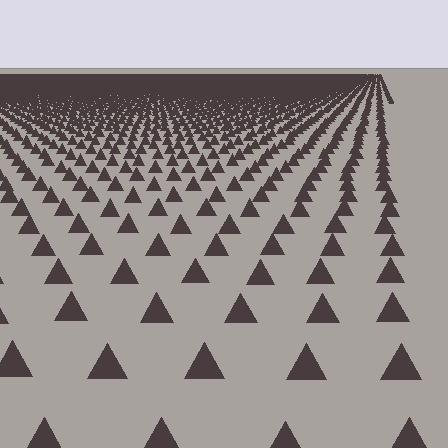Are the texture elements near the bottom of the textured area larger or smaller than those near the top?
Larger. Near the bottom, elements are closer to the viewer and appear at a bigger on-screen size.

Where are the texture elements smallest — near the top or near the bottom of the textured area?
Near the top.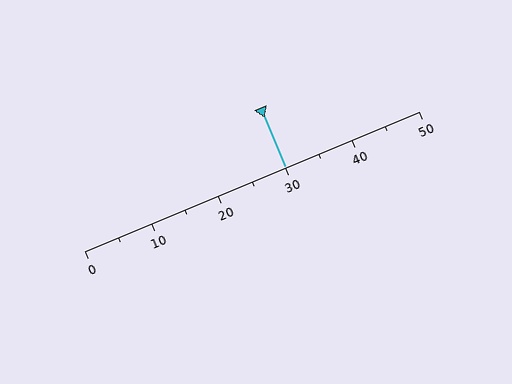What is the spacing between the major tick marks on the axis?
The major ticks are spaced 10 apart.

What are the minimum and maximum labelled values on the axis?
The axis runs from 0 to 50.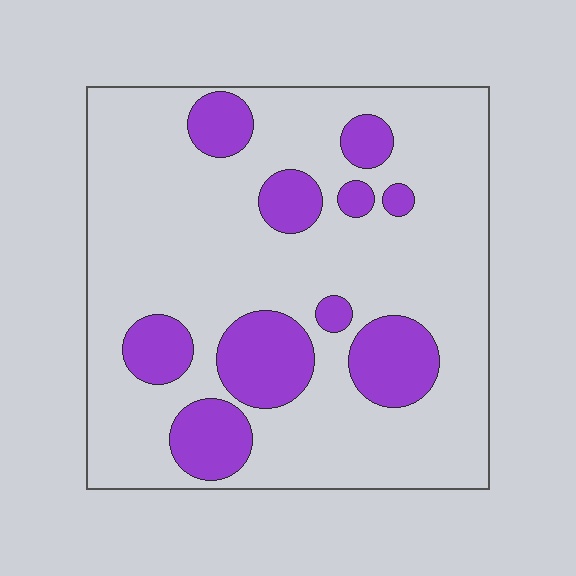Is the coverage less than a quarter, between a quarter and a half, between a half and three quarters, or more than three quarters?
Less than a quarter.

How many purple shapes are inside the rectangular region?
10.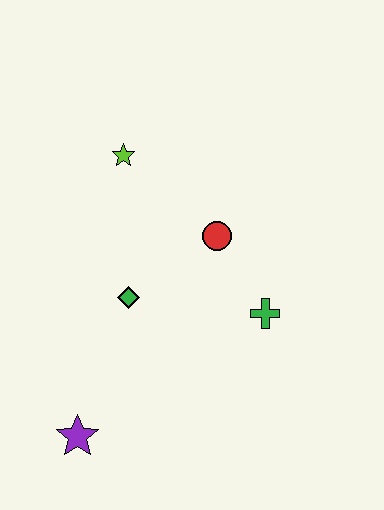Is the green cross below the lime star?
Yes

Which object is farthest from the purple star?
The lime star is farthest from the purple star.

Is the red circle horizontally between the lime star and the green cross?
Yes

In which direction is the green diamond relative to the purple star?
The green diamond is above the purple star.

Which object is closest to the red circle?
The green cross is closest to the red circle.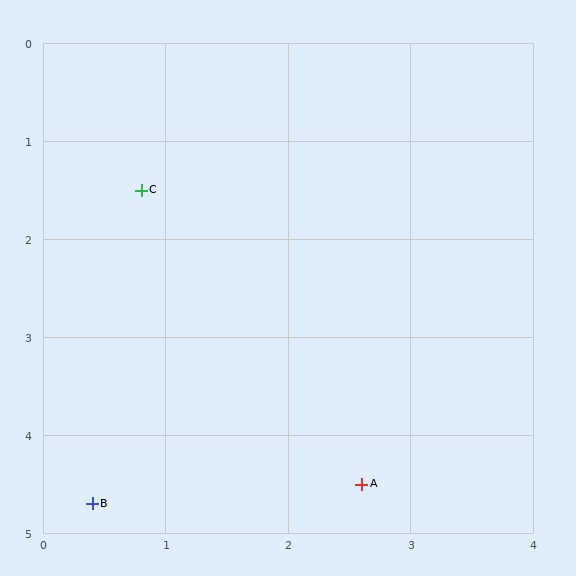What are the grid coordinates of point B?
Point B is at approximately (0.4, 4.7).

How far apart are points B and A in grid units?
Points B and A are about 2.2 grid units apart.